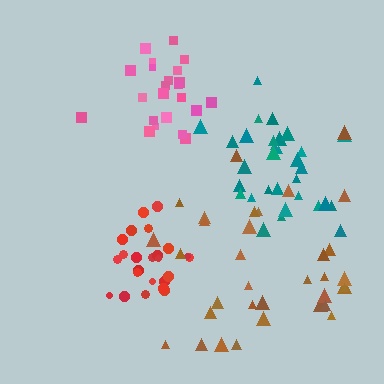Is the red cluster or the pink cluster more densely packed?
Red.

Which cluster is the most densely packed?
Red.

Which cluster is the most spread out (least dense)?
Brown.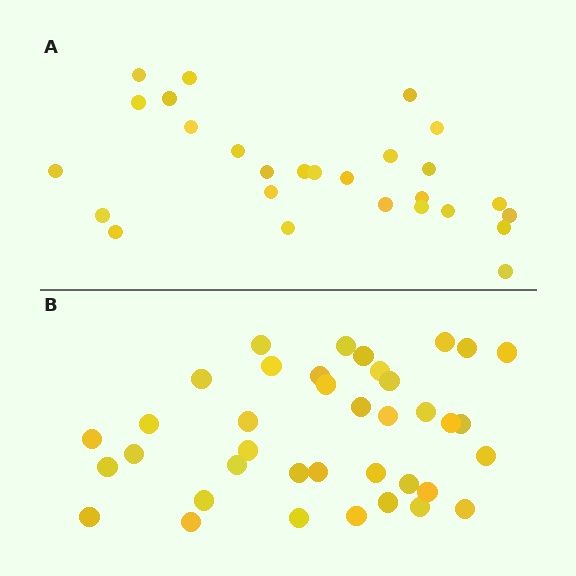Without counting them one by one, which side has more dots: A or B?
Region B (the bottom region) has more dots.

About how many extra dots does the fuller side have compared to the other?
Region B has roughly 12 or so more dots than region A.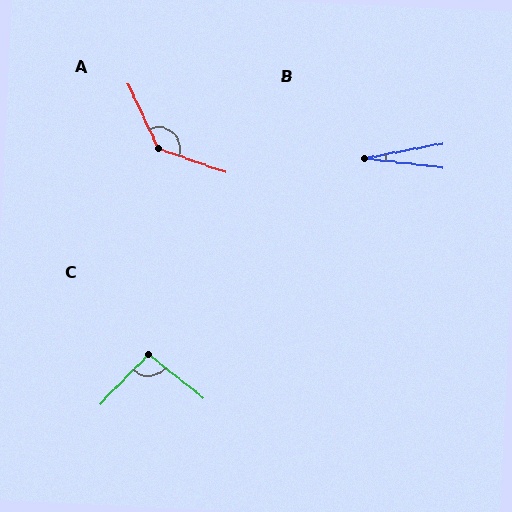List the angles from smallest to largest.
B (18°), C (96°), A (135°).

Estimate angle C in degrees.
Approximately 96 degrees.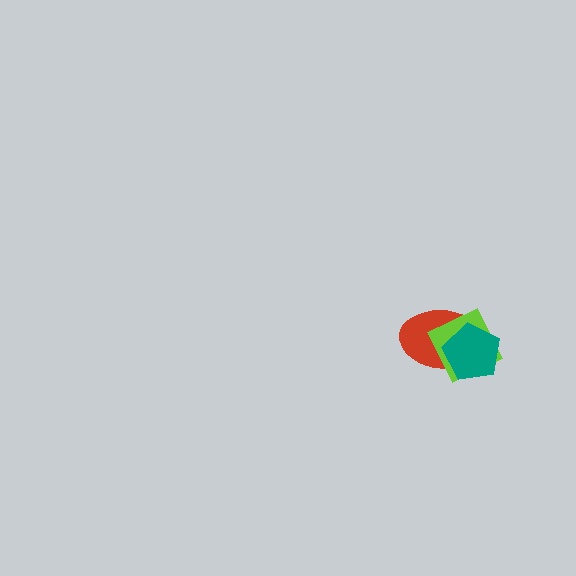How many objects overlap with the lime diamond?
2 objects overlap with the lime diamond.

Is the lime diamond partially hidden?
Yes, it is partially covered by another shape.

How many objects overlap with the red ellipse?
2 objects overlap with the red ellipse.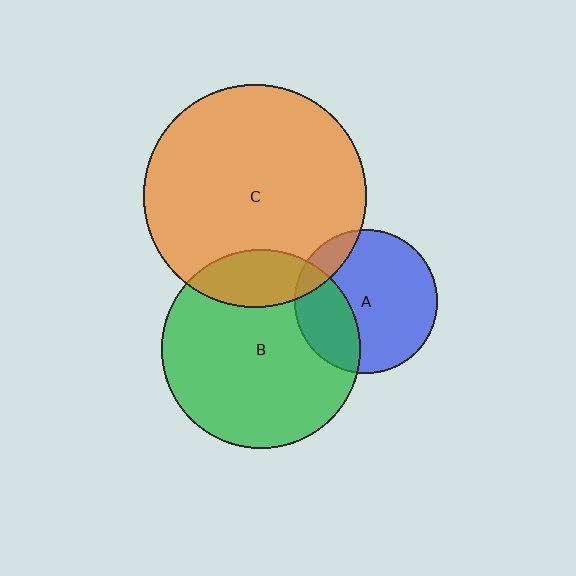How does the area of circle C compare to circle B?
Approximately 1.3 times.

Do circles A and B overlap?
Yes.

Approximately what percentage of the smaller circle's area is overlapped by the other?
Approximately 30%.